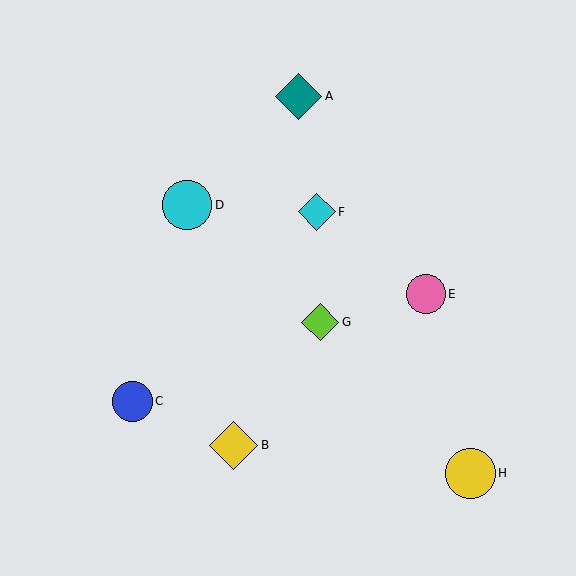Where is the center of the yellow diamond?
The center of the yellow diamond is at (233, 445).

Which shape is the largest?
The yellow circle (labeled H) is the largest.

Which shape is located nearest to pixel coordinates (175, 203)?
The cyan circle (labeled D) at (187, 205) is nearest to that location.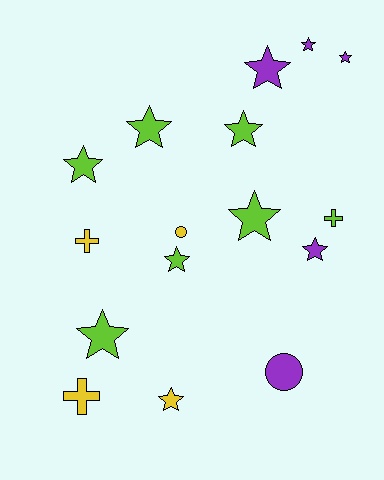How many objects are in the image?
There are 16 objects.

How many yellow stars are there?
There is 1 yellow star.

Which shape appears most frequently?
Star, with 11 objects.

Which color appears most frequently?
Lime, with 7 objects.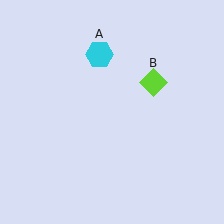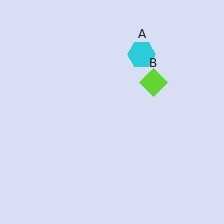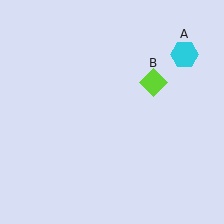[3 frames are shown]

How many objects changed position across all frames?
1 object changed position: cyan hexagon (object A).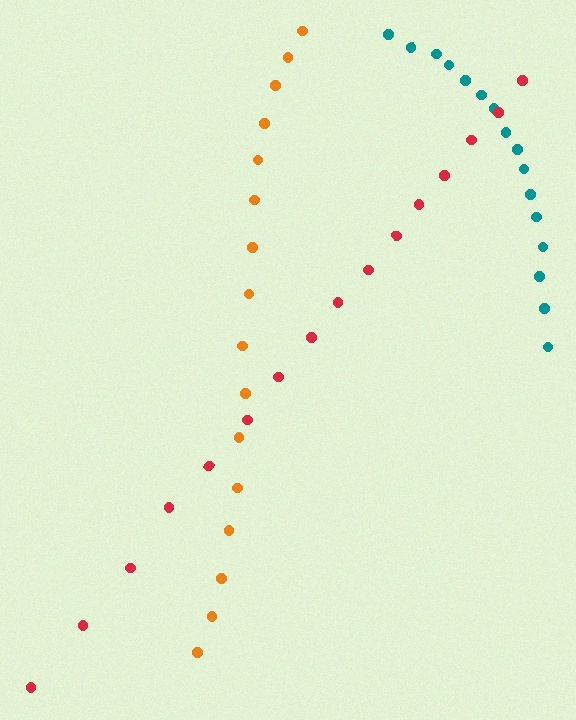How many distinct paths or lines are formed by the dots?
There are 3 distinct paths.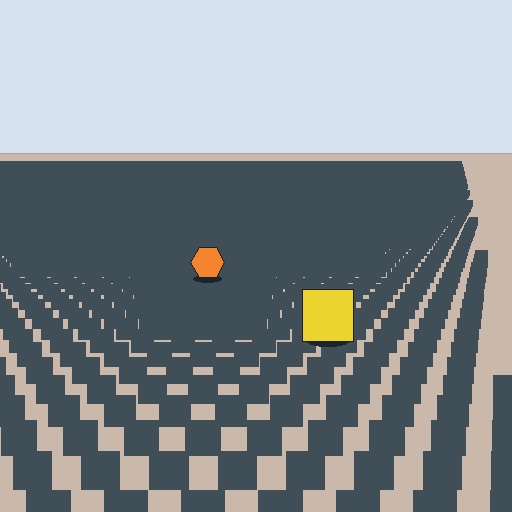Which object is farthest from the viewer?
The orange hexagon is farthest from the viewer. It appears smaller and the ground texture around it is denser.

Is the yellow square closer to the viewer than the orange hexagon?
Yes. The yellow square is closer — you can tell from the texture gradient: the ground texture is coarser near it.